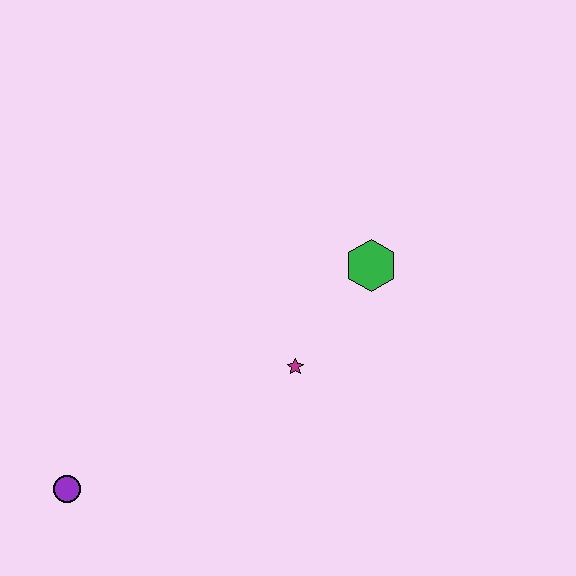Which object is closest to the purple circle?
The magenta star is closest to the purple circle.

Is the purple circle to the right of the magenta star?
No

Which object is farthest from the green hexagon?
The purple circle is farthest from the green hexagon.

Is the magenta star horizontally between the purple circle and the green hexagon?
Yes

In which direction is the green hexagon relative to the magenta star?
The green hexagon is above the magenta star.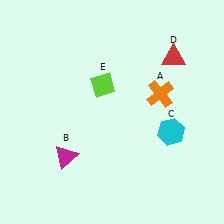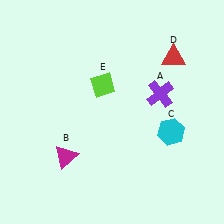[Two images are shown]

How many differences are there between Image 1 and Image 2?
There is 1 difference between the two images.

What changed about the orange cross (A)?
In Image 1, A is orange. In Image 2, it changed to purple.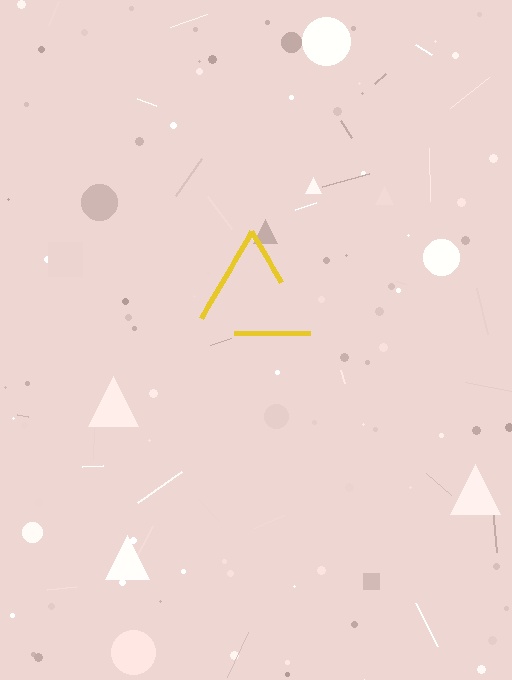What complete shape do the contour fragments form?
The contour fragments form a triangle.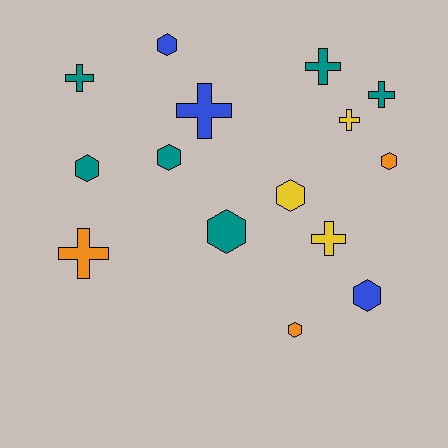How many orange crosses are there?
There is 1 orange cross.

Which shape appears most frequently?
Hexagon, with 8 objects.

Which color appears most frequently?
Teal, with 6 objects.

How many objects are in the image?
There are 15 objects.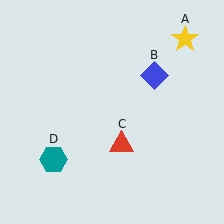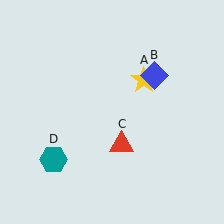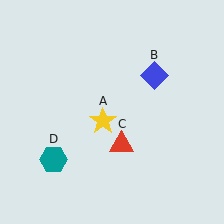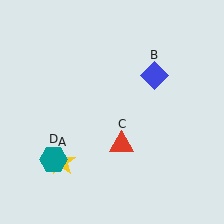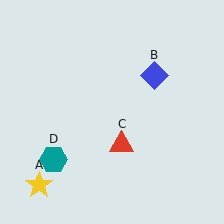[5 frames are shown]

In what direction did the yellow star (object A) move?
The yellow star (object A) moved down and to the left.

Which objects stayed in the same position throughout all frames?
Blue diamond (object B) and red triangle (object C) and teal hexagon (object D) remained stationary.